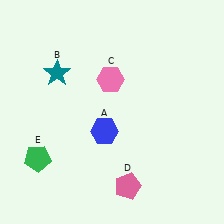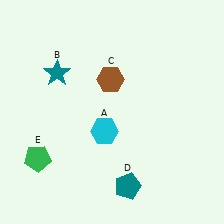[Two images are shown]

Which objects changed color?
A changed from blue to cyan. C changed from pink to brown. D changed from pink to teal.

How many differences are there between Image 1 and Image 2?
There are 3 differences between the two images.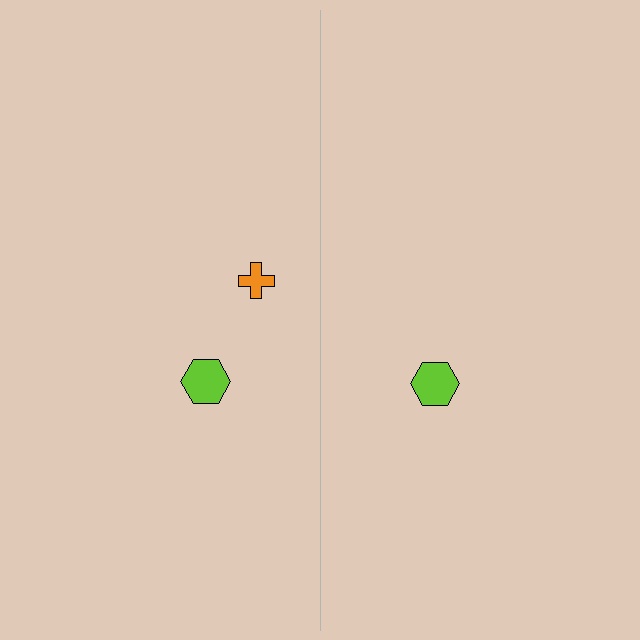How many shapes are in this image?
There are 3 shapes in this image.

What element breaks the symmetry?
A orange cross is missing from the right side.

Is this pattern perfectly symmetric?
No, the pattern is not perfectly symmetric. A orange cross is missing from the right side.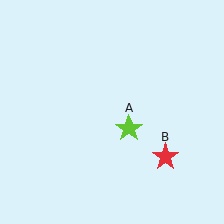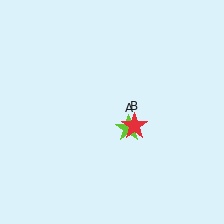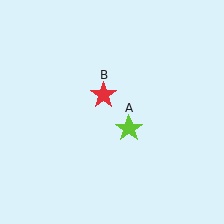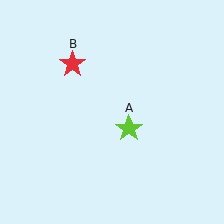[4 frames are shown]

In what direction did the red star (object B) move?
The red star (object B) moved up and to the left.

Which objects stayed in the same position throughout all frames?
Lime star (object A) remained stationary.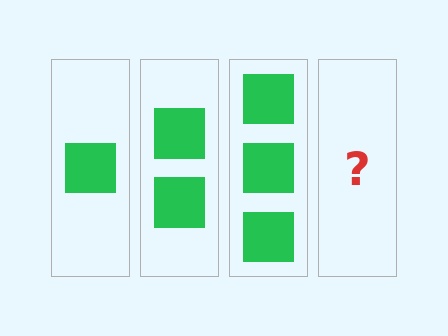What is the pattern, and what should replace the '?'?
The pattern is that each step adds one more square. The '?' should be 4 squares.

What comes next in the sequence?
The next element should be 4 squares.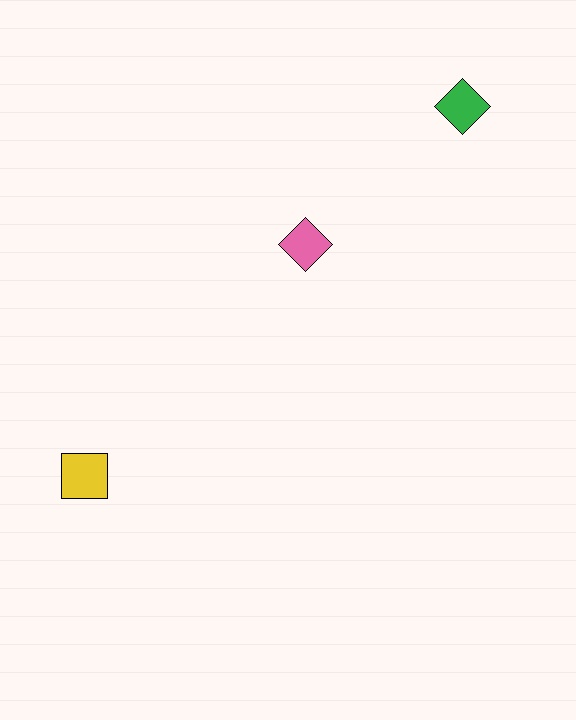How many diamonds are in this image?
There are 2 diamonds.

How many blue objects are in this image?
There are no blue objects.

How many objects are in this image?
There are 3 objects.